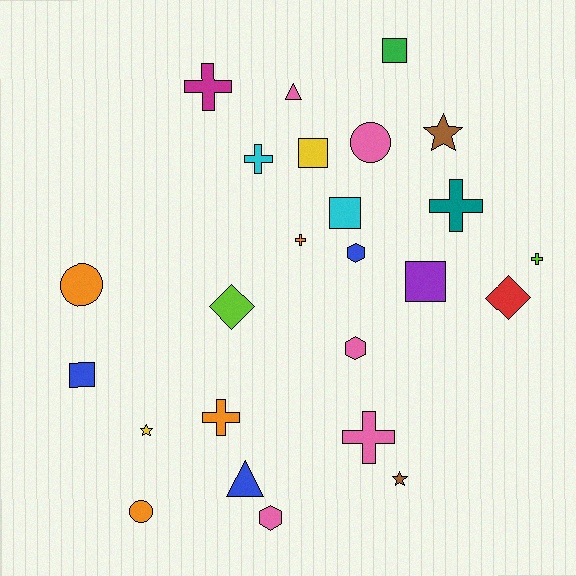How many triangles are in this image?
There are 2 triangles.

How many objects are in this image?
There are 25 objects.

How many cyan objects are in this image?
There are 2 cyan objects.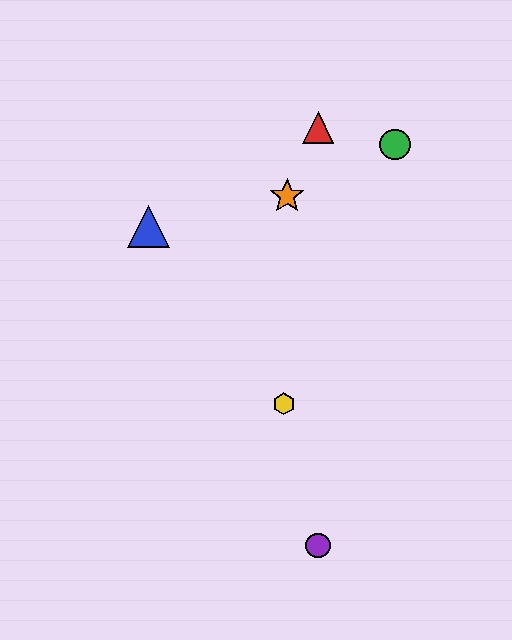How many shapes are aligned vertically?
2 shapes (the red triangle, the purple circle) are aligned vertically.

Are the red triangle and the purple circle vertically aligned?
Yes, both are at x≈318.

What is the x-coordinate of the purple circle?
The purple circle is at x≈318.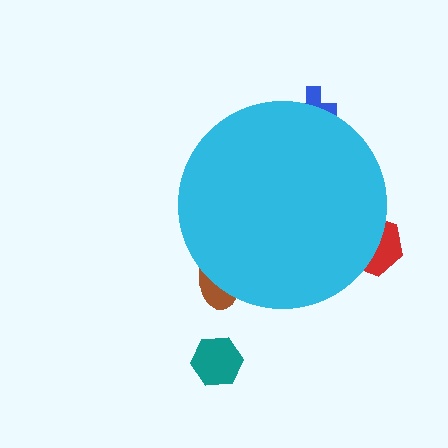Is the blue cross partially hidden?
Yes, the blue cross is partially hidden behind the cyan circle.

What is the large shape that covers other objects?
A cyan circle.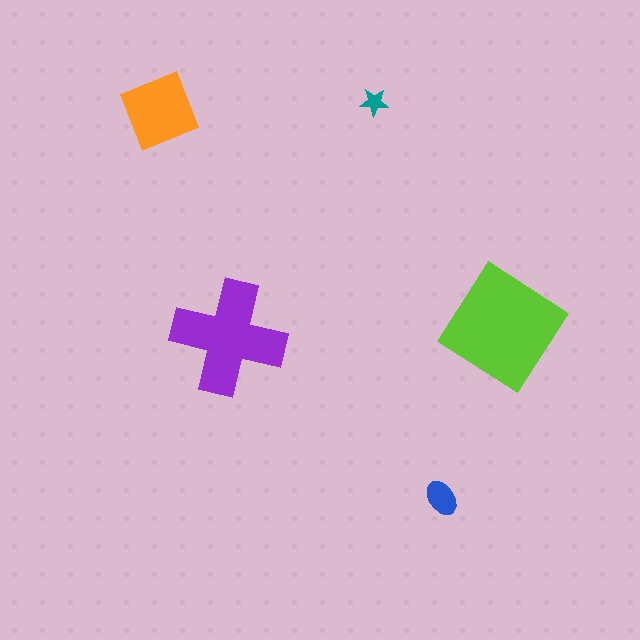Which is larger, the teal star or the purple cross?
The purple cross.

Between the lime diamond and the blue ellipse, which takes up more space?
The lime diamond.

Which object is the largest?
The lime diamond.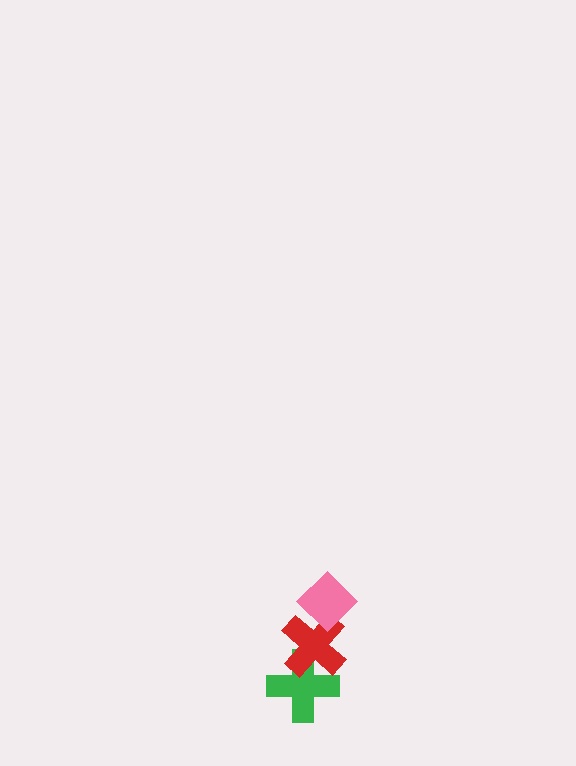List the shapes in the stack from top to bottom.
From top to bottom: the pink diamond, the red cross, the green cross.